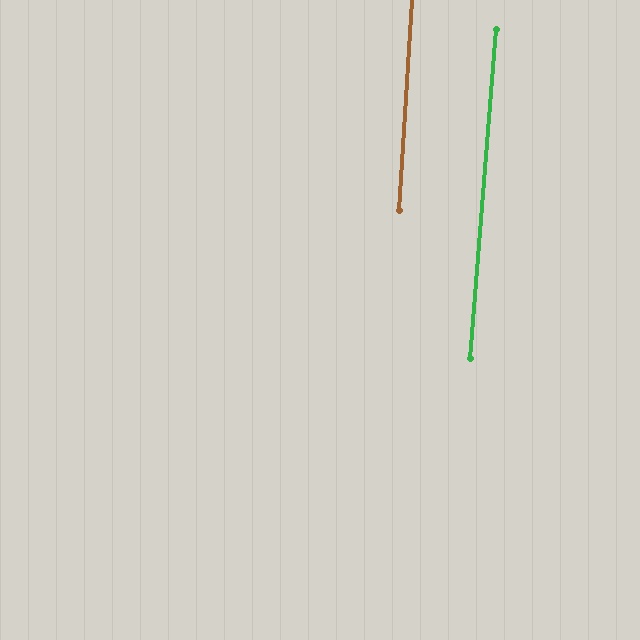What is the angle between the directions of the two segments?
Approximately 1 degree.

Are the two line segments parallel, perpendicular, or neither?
Parallel — their directions differ by only 0.9°.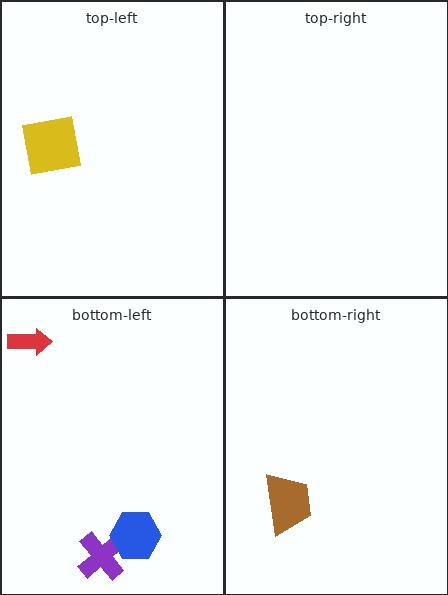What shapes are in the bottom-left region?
The red arrow, the purple cross, the blue hexagon.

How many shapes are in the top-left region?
1.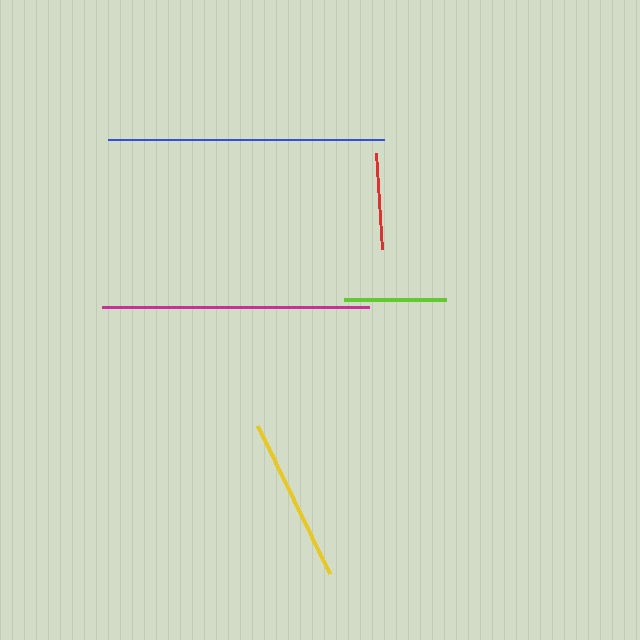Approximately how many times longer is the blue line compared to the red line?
The blue line is approximately 2.9 times the length of the red line.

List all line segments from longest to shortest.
From longest to shortest: blue, magenta, yellow, lime, red.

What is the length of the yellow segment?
The yellow segment is approximately 164 pixels long.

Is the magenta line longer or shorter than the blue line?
The blue line is longer than the magenta line.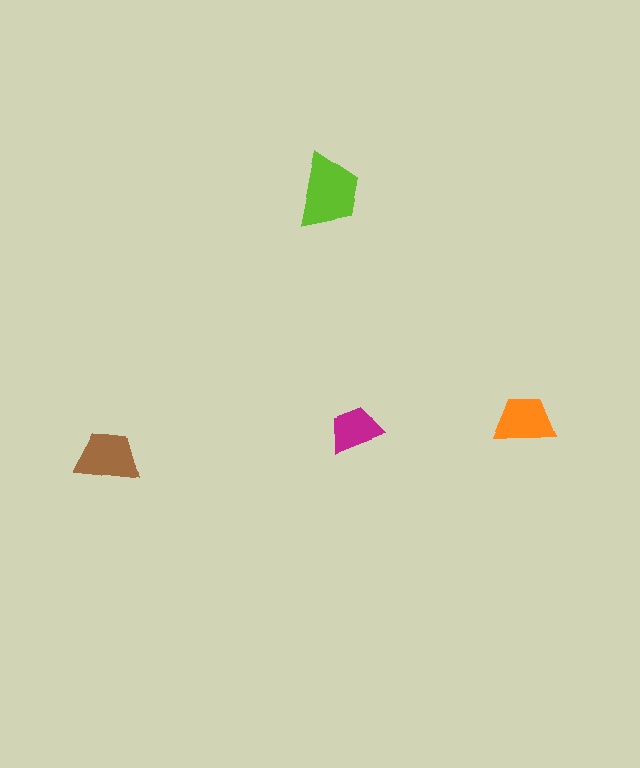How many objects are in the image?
There are 4 objects in the image.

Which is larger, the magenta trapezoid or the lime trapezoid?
The lime one.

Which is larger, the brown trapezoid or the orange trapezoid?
The brown one.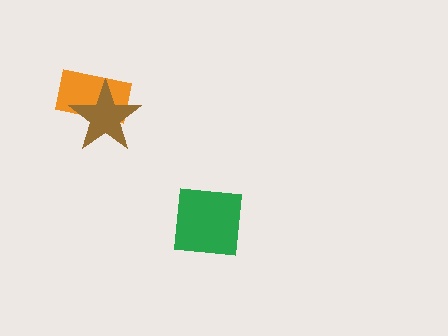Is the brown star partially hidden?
No, no other shape covers it.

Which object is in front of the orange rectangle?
The brown star is in front of the orange rectangle.